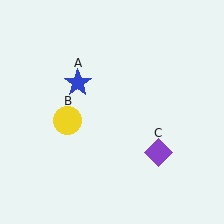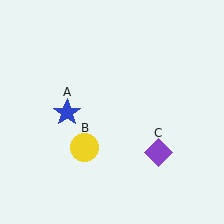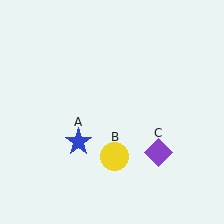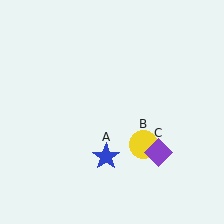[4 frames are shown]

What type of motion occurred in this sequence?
The blue star (object A), yellow circle (object B) rotated counterclockwise around the center of the scene.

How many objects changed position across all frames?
2 objects changed position: blue star (object A), yellow circle (object B).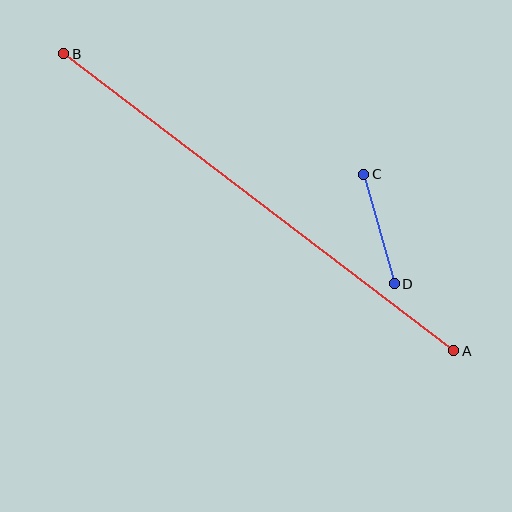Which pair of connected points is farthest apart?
Points A and B are farthest apart.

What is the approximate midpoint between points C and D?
The midpoint is at approximately (379, 229) pixels.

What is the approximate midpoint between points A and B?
The midpoint is at approximately (259, 202) pixels.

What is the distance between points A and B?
The distance is approximately 490 pixels.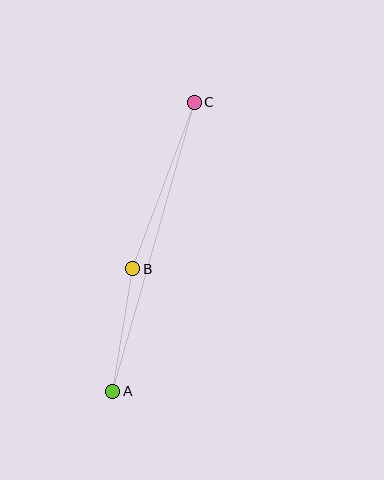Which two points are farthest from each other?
Points A and C are farthest from each other.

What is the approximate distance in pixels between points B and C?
The distance between B and C is approximately 177 pixels.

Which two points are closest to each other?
Points A and B are closest to each other.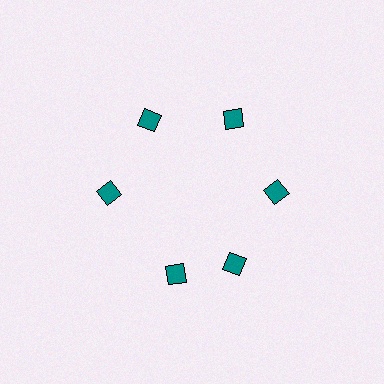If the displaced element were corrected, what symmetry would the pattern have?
It would have 6-fold rotational symmetry — the pattern would map onto itself every 60 degrees.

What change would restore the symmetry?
The symmetry would be restored by rotating it back into even spacing with its neighbors so that all 6 diamonds sit at equal angles and equal distance from the center.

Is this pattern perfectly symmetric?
No. The 6 teal diamonds are arranged in a ring, but one element near the 7 o'clock position is rotated out of alignment along the ring, breaking the 6-fold rotational symmetry.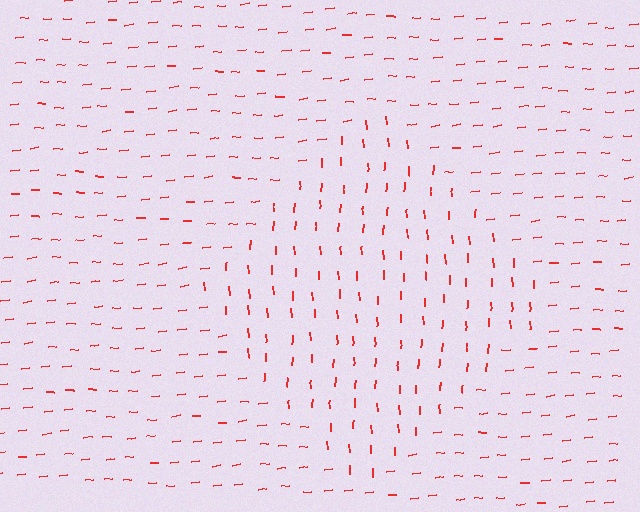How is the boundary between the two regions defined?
The boundary is defined purely by a change in line orientation (approximately 87 degrees difference). All lines are the same color and thickness.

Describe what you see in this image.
The image is filled with small red line segments. A diamond region in the image has lines oriented differently from the surrounding lines, creating a visible texture boundary.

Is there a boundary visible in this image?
Yes, there is a texture boundary formed by a change in line orientation.